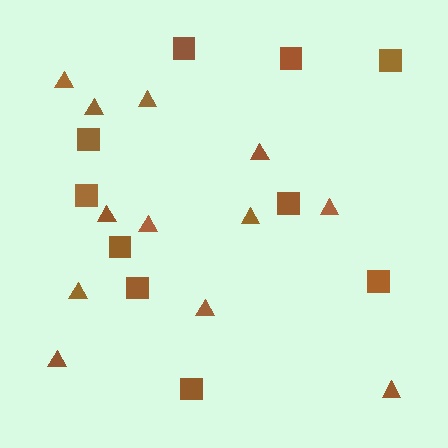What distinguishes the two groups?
There are 2 groups: one group of squares (10) and one group of triangles (12).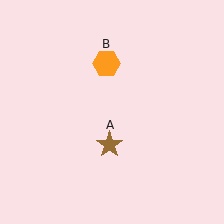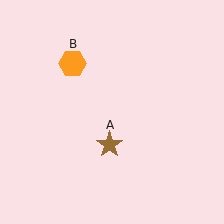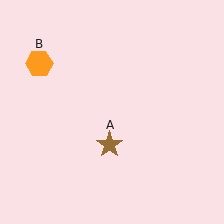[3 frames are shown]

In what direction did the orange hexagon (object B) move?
The orange hexagon (object B) moved left.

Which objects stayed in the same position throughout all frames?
Brown star (object A) remained stationary.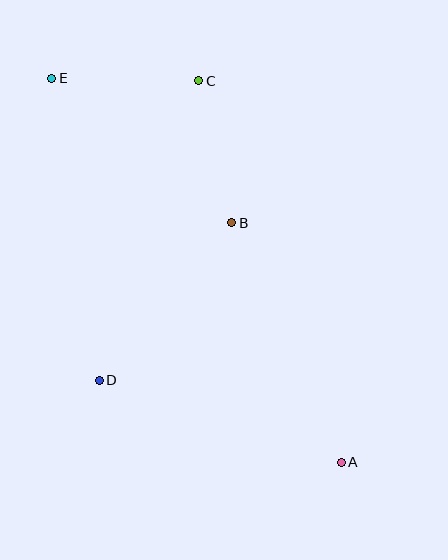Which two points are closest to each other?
Points B and C are closest to each other.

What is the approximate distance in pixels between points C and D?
The distance between C and D is approximately 315 pixels.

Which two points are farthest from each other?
Points A and E are farthest from each other.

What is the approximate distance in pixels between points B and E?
The distance between B and E is approximately 231 pixels.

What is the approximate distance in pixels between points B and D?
The distance between B and D is approximately 205 pixels.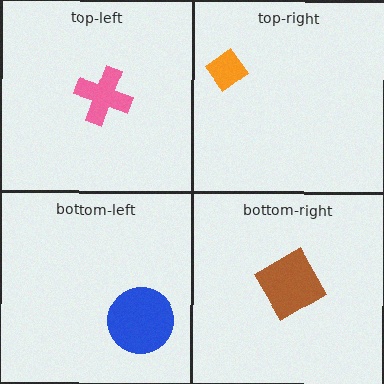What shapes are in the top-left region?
The pink cross.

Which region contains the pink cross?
The top-left region.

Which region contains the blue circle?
The bottom-left region.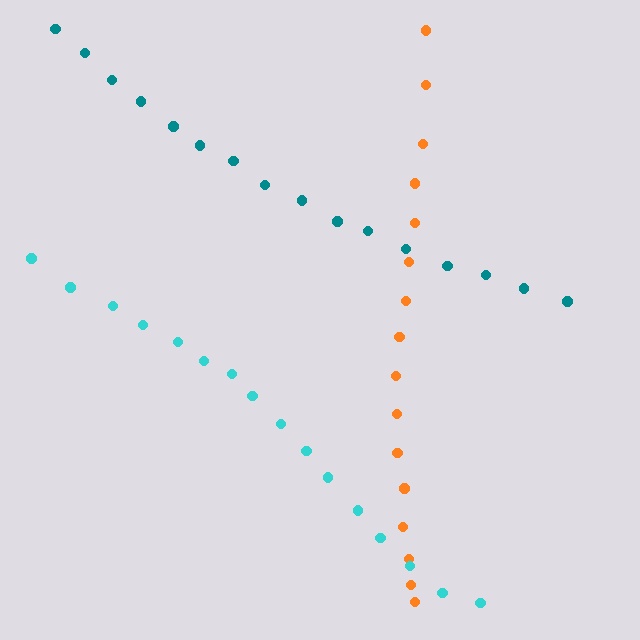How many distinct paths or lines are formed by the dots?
There are 3 distinct paths.